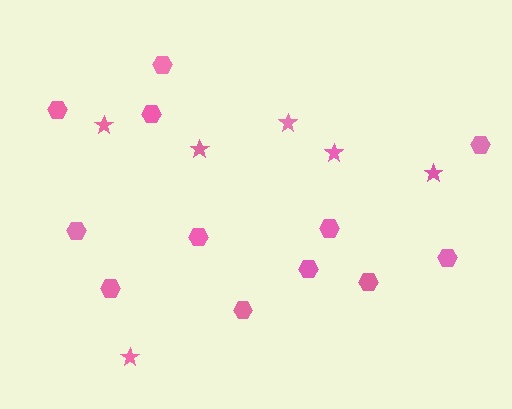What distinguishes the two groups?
There are 2 groups: one group of stars (6) and one group of hexagons (12).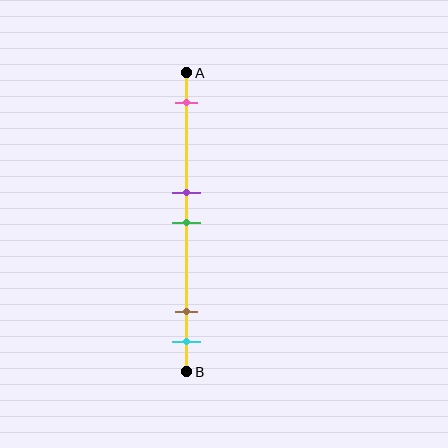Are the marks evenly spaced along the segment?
No, the marks are not evenly spaced.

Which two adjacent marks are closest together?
The purple and green marks are the closest adjacent pair.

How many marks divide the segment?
There are 5 marks dividing the segment.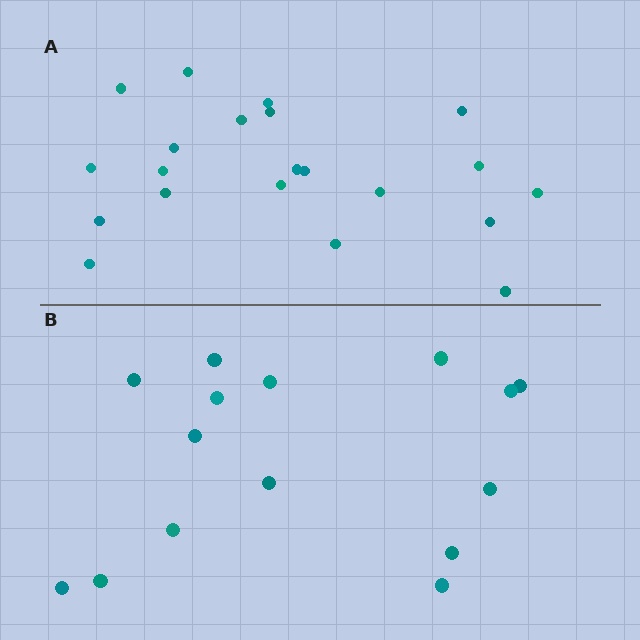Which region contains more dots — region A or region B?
Region A (the top region) has more dots.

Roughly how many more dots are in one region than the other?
Region A has about 6 more dots than region B.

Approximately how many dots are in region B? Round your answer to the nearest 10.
About 20 dots. (The exact count is 15, which rounds to 20.)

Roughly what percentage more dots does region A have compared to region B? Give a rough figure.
About 40% more.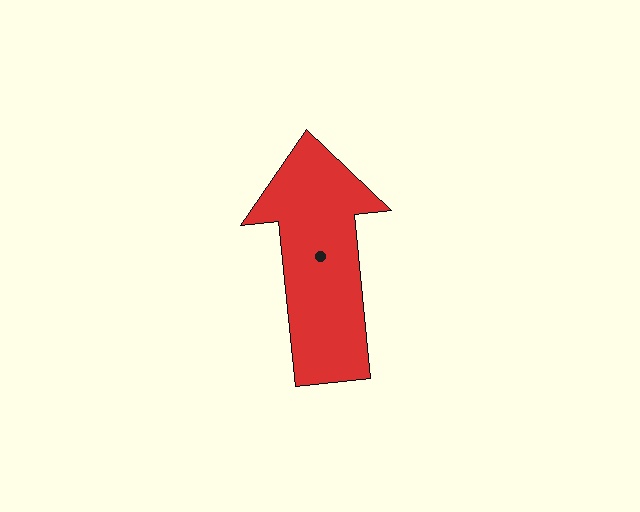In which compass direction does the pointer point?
North.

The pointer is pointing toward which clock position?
Roughly 12 o'clock.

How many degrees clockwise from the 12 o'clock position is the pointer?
Approximately 354 degrees.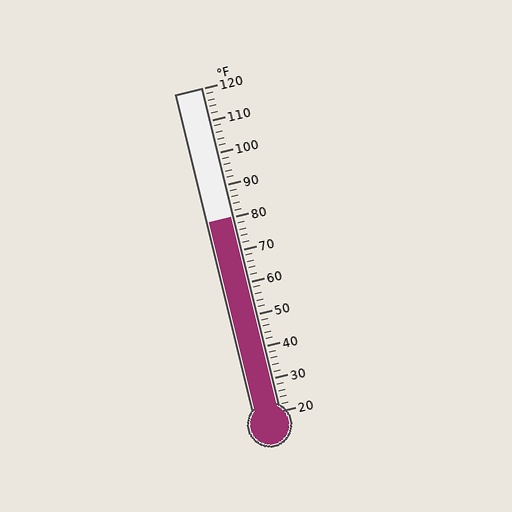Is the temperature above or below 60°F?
The temperature is above 60°F.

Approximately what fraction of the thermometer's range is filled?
The thermometer is filled to approximately 60% of its range.